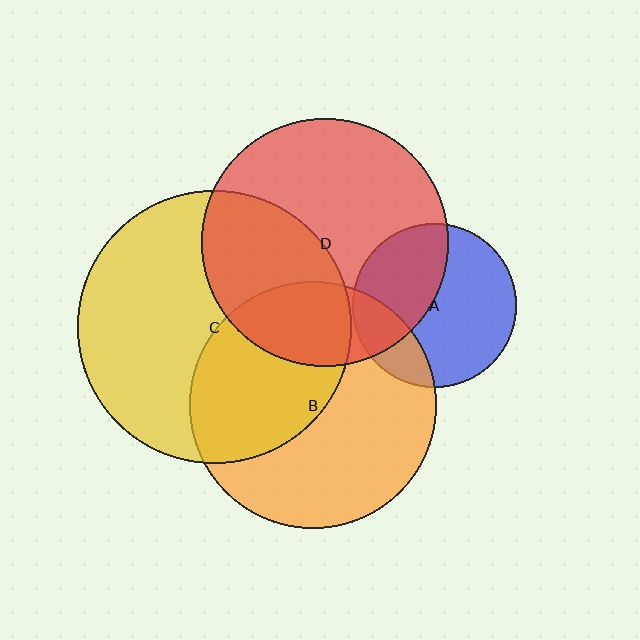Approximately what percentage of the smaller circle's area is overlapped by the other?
Approximately 20%.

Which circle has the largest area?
Circle C (yellow).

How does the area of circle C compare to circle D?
Approximately 1.2 times.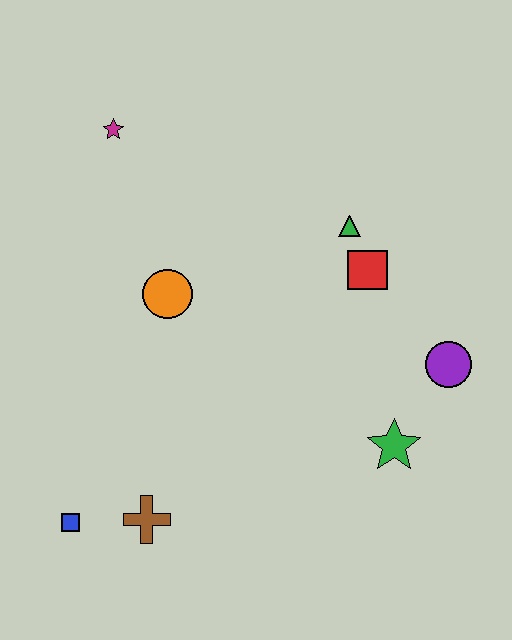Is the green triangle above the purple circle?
Yes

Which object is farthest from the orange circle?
The purple circle is farthest from the orange circle.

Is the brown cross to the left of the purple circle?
Yes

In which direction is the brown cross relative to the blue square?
The brown cross is to the right of the blue square.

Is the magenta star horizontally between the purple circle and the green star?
No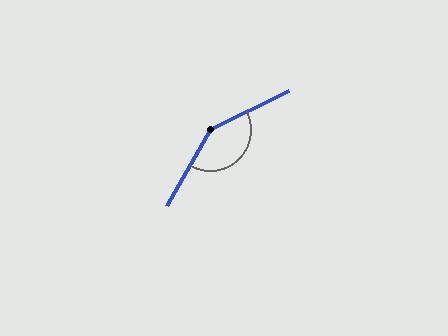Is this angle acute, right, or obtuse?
It is obtuse.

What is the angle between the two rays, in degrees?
Approximately 147 degrees.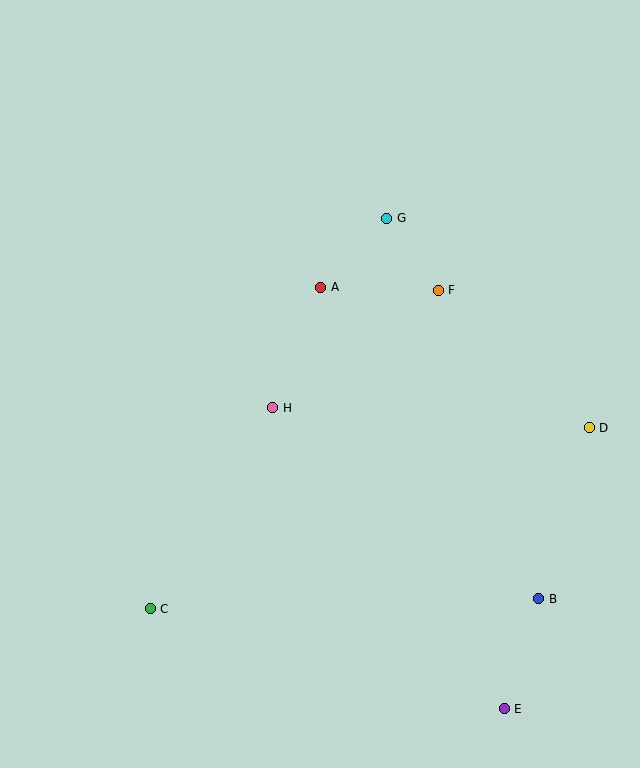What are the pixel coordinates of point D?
Point D is at (589, 428).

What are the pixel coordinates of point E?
Point E is at (504, 709).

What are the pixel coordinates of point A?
Point A is at (321, 287).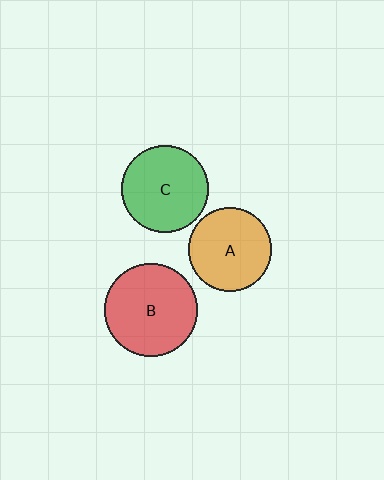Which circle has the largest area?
Circle B (red).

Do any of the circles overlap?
No, none of the circles overlap.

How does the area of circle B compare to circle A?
Approximately 1.2 times.